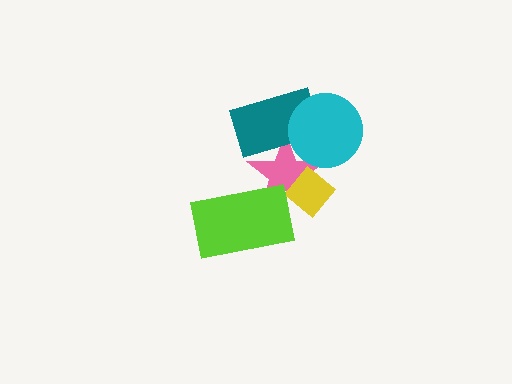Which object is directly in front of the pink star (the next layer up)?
The yellow diamond is directly in front of the pink star.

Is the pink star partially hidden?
Yes, it is partially covered by another shape.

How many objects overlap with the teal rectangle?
2 objects overlap with the teal rectangle.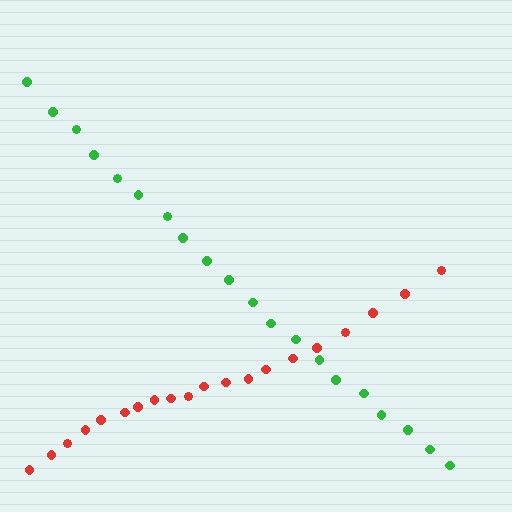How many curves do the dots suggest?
There are 2 distinct paths.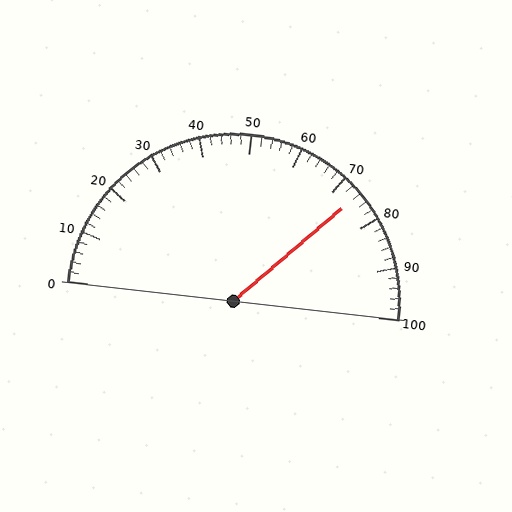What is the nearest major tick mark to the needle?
The nearest major tick mark is 70.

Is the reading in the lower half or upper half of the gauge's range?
The reading is in the upper half of the range (0 to 100).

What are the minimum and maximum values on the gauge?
The gauge ranges from 0 to 100.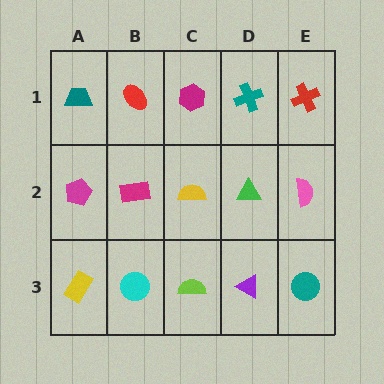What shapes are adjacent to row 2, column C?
A magenta hexagon (row 1, column C), a lime semicircle (row 3, column C), a magenta rectangle (row 2, column B), a green triangle (row 2, column D).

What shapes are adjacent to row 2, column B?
A red ellipse (row 1, column B), a cyan circle (row 3, column B), a magenta pentagon (row 2, column A), a yellow semicircle (row 2, column C).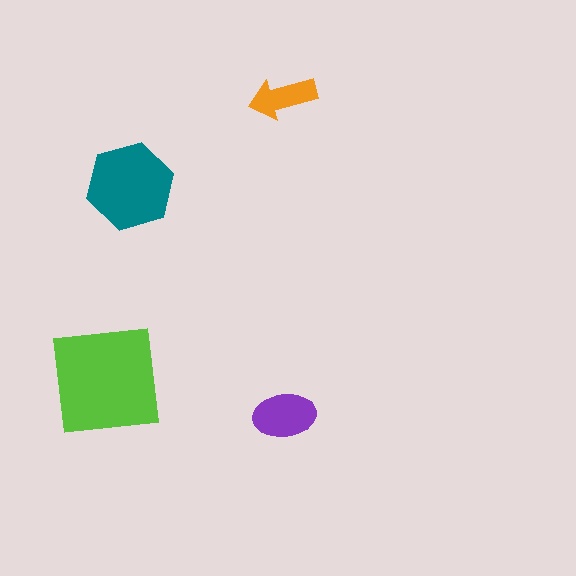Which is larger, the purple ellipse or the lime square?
The lime square.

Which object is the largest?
The lime square.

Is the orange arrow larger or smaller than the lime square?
Smaller.